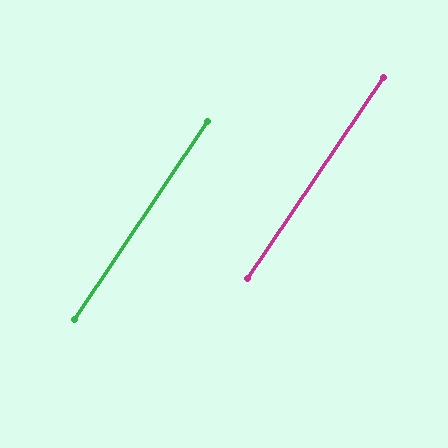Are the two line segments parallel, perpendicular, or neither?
Parallel — their directions differ by only 0.2°.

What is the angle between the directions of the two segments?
Approximately 0 degrees.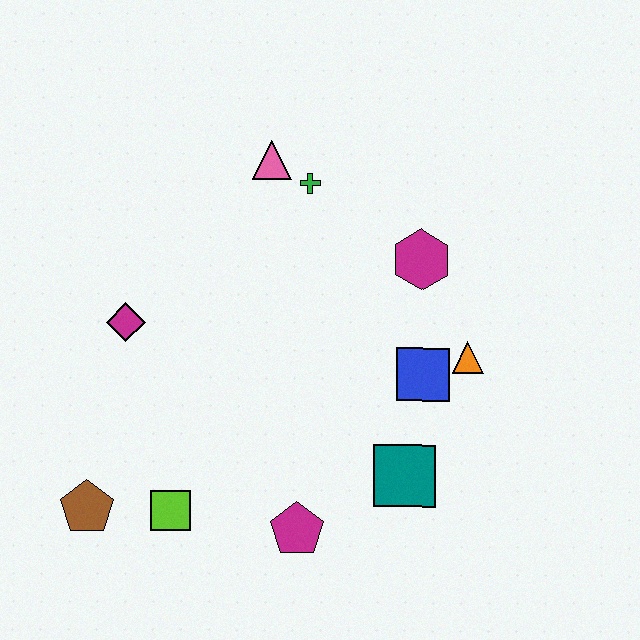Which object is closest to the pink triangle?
The green cross is closest to the pink triangle.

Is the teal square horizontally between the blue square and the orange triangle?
No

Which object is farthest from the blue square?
The brown pentagon is farthest from the blue square.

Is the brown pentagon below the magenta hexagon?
Yes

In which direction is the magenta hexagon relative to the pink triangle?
The magenta hexagon is to the right of the pink triangle.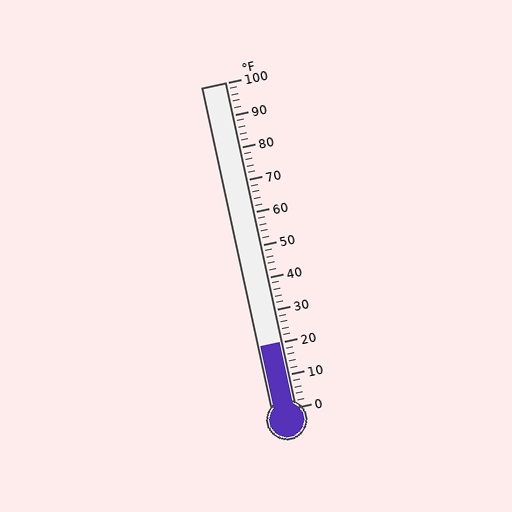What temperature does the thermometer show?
The thermometer shows approximately 20°F.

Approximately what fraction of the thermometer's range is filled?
The thermometer is filled to approximately 20% of its range.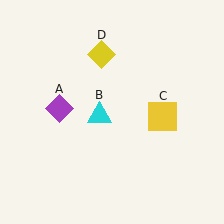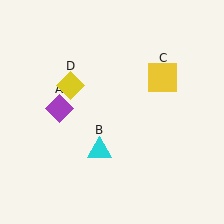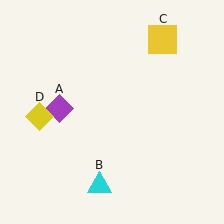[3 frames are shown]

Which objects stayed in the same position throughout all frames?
Purple diamond (object A) remained stationary.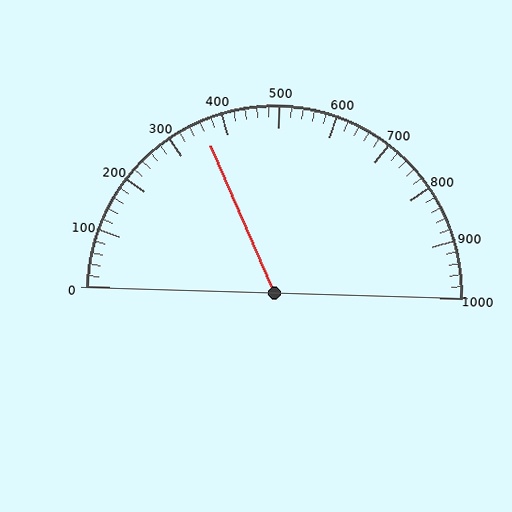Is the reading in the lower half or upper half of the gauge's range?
The reading is in the lower half of the range (0 to 1000).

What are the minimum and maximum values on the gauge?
The gauge ranges from 0 to 1000.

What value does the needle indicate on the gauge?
The needle indicates approximately 360.